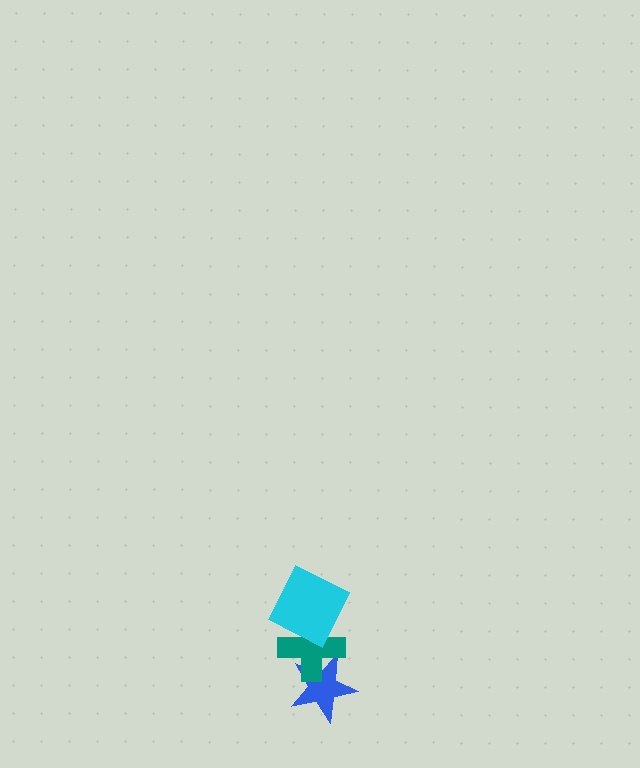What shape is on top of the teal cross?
The cyan square is on top of the teal cross.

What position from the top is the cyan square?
The cyan square is 1st from the top.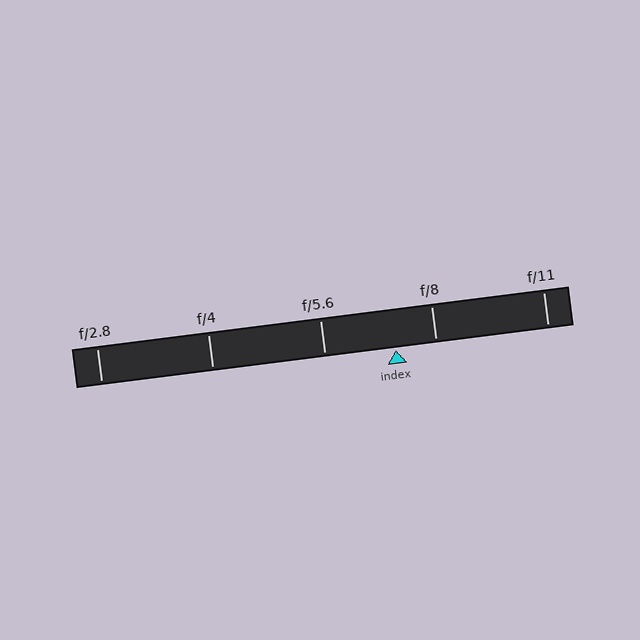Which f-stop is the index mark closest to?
The index mark is closest to f/8.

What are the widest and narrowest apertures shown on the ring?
The widest aperture shown is f/2.8 and the narrowest is f/11.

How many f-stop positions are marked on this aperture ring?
There are 5 f-stop positions marked.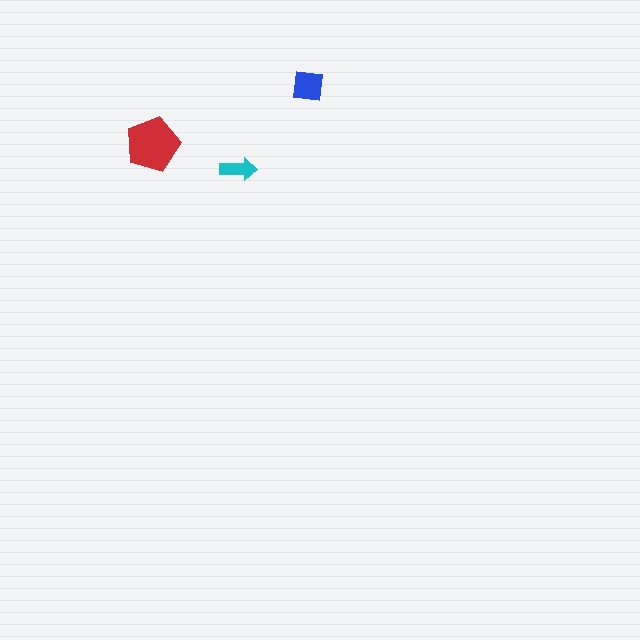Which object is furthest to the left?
The red pentagon is leftmost.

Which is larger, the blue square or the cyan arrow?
The blue square.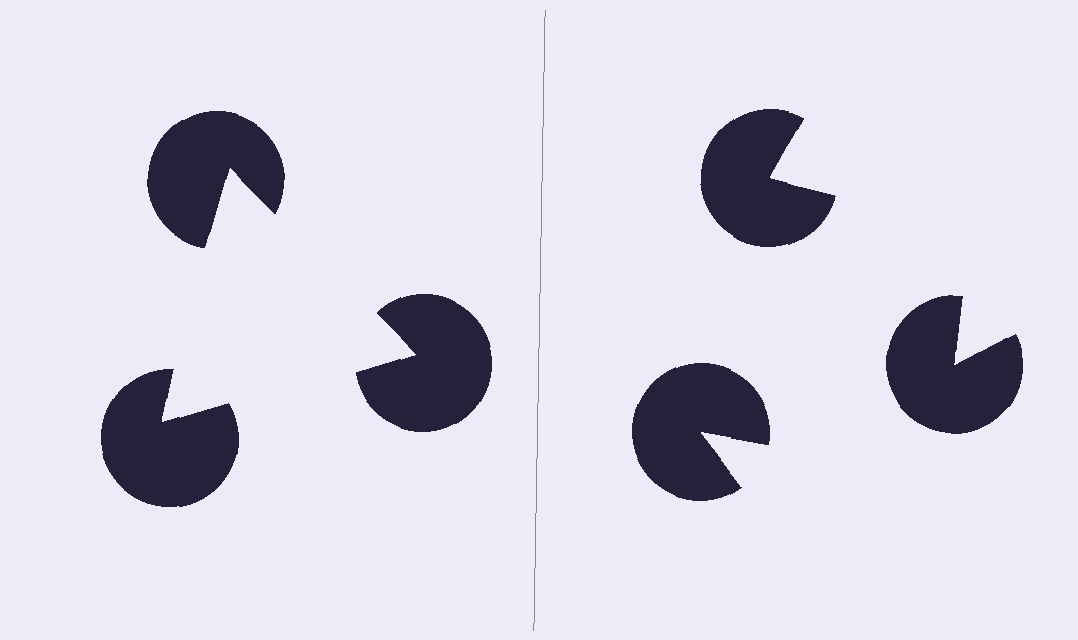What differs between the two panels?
The pac-man discs are positioned identically on both sides; only the wedge orientations differ. On the left they align to a triangle; on the right they are misaligned.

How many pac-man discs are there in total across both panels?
6 — 3 on each side.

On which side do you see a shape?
An illusory triangle appears on the left side. On the right side the wedge cuts are rotated, so no coherent shape forms.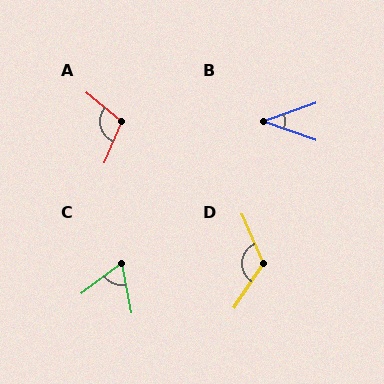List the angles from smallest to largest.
B (39°), C (64°), A (107°), D (123°).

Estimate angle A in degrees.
Approximately 107 degrees.